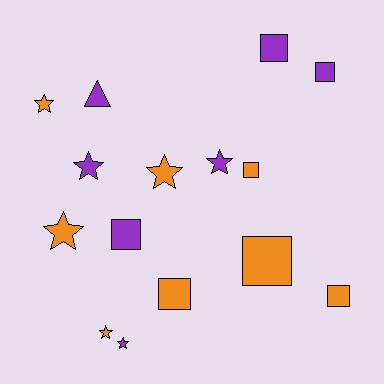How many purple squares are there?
There are 3 purple squares.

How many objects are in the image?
There are 15 objects.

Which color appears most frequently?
Orange, with 8 objects.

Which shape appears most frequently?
Square, with 7 objects.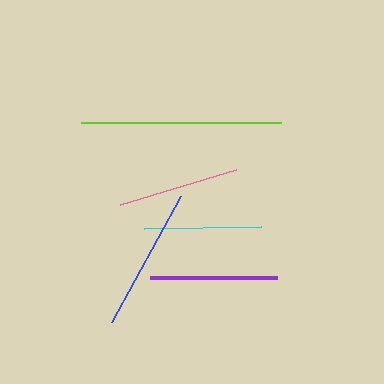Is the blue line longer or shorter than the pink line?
The blue line is longer than the pink line.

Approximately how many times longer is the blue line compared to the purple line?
The blue line is approximately 1.1 times the length of the purple line.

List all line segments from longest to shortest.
From longest to shortest: lime, blue, purple, pink, cyan.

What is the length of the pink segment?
The pink segment is approximately 122 pixels long.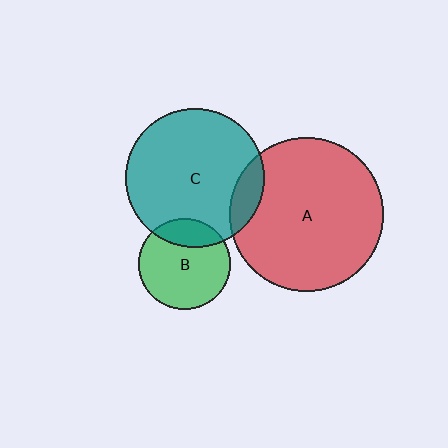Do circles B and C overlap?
Yes.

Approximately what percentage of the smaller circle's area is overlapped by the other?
Approximately 20%.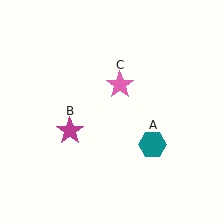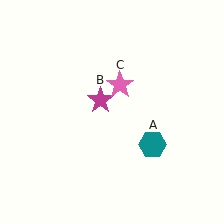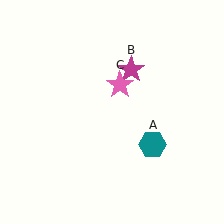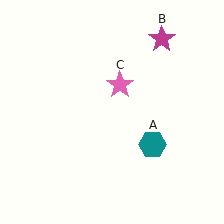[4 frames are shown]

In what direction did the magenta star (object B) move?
The magenta star (object B) moved up and to the right.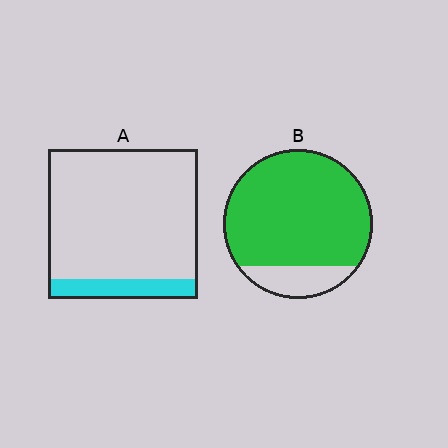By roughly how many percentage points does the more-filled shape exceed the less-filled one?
By roughly 70 percentage points (B over A).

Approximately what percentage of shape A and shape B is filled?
A is approximately 15% and B is approximately 85%.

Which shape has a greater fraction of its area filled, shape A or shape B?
Shape B.